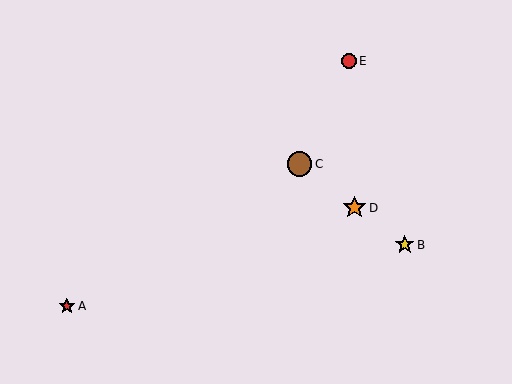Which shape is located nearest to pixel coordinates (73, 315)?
The red star (labeled A) at (67, 306) is nearest to that location.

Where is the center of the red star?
The center of the red star is at (67, 306).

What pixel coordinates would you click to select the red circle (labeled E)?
Click at (349, 61) to select the red circle E.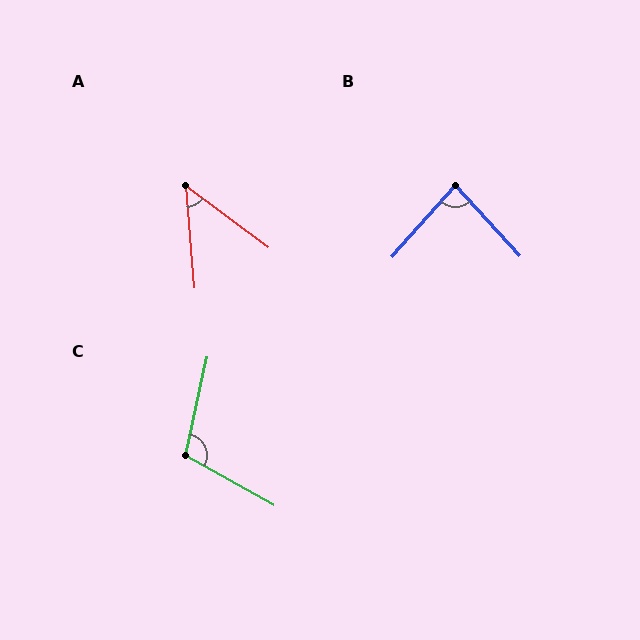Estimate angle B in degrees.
Approximately 84 degrees.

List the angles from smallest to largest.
A (49°), B (84°), C (107°).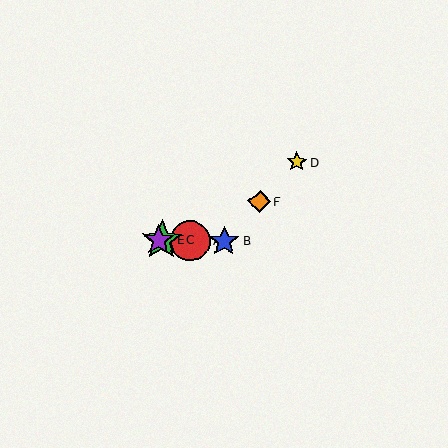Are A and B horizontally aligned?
Yes, both are at y≈241.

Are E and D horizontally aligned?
No, E is at y≈240 and D is at y≈162.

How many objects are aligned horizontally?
4 objects (A, B, C, E) are aligned horizontally.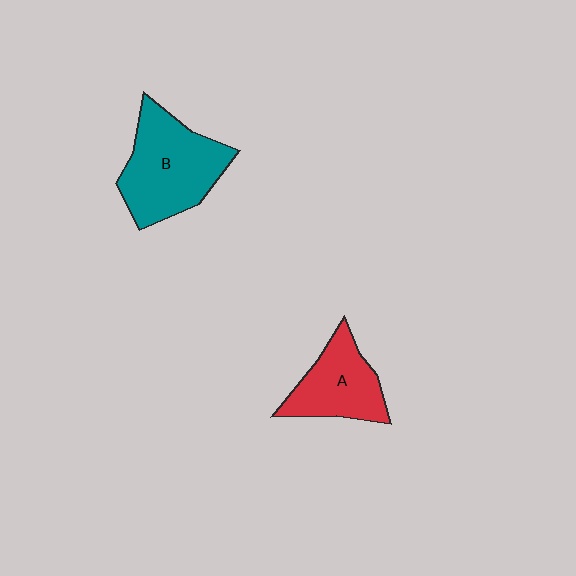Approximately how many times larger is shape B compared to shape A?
Approximately 1.4 times.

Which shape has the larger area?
Shape B (teal).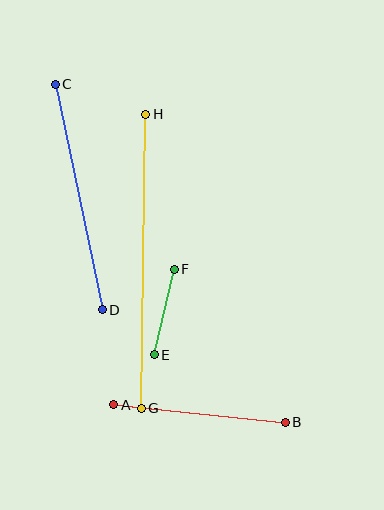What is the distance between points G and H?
The distance is approximately 294 pixels.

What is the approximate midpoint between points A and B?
The midpoint is at approximately (200, 414) pixels.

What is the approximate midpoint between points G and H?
The midpoint is at approximately (144, 261) pixels.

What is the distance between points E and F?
The distance is approximately 88 pixels.